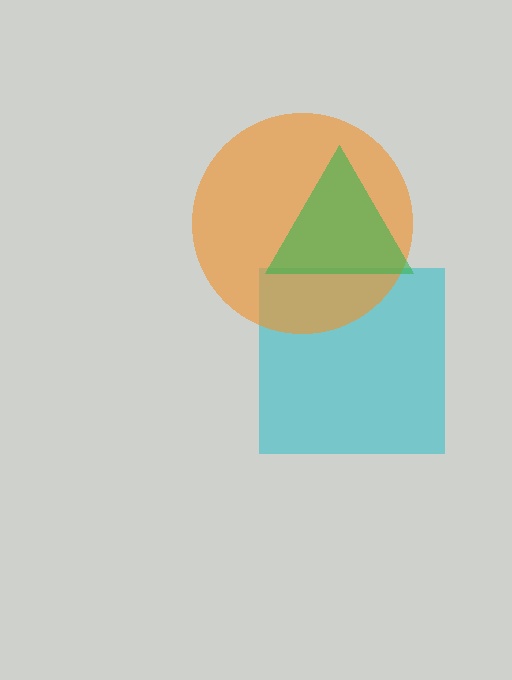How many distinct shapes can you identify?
There are 3 distinct shapes: a cyan square, an orange circle, a green triangle.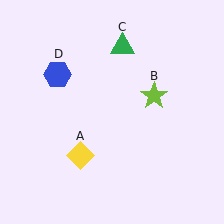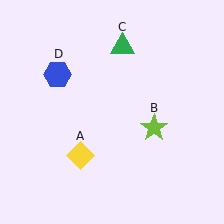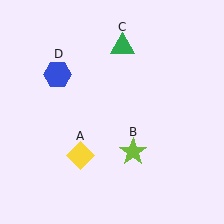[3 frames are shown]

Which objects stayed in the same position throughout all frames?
Yellow diamond (object A) and green triangle (object C) and blue hexagon (object D) remained stationary.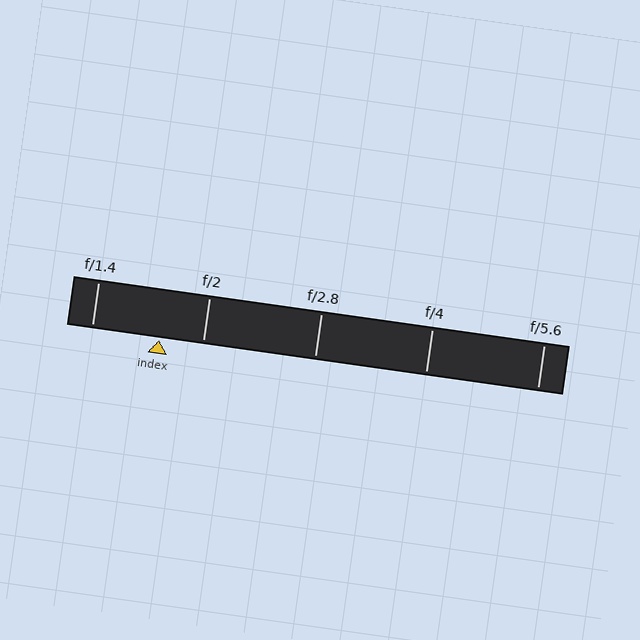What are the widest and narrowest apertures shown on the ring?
The widest aperture shown is f/1.4 and the narrowest is f/5.6.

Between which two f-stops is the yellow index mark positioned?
The index mark is between f/1.4 and f/2.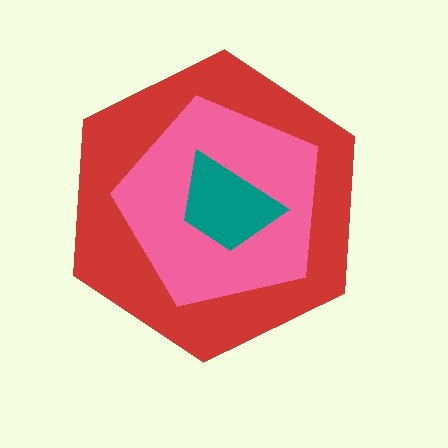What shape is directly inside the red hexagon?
The pink pentagon.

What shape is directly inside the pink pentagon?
The teal trapezoid.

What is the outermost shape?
The red hexagon.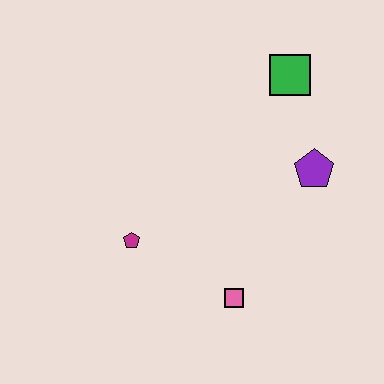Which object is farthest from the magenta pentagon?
The green square is farthest from the magenta pentagon.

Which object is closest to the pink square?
The magenta pentagon is closest to the pink square.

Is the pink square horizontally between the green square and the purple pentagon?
No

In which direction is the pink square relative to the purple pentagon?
The pink square is below the purple pentagon.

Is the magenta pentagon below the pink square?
No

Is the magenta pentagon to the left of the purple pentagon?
Yes